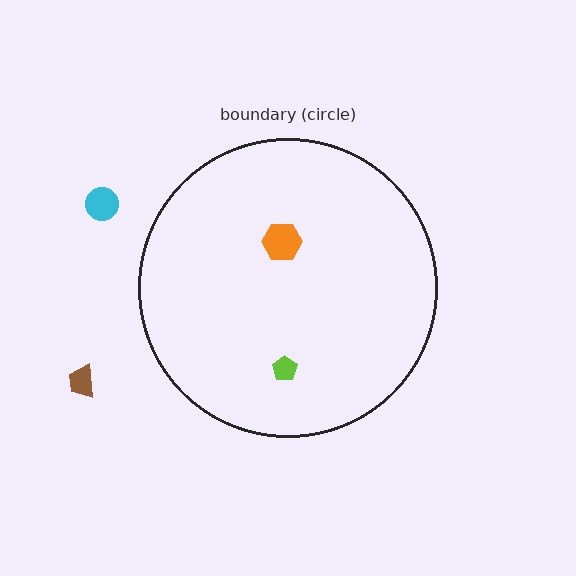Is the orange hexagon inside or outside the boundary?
Inside.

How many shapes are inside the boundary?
2 inside, 2 outside.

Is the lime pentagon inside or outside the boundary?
Inside.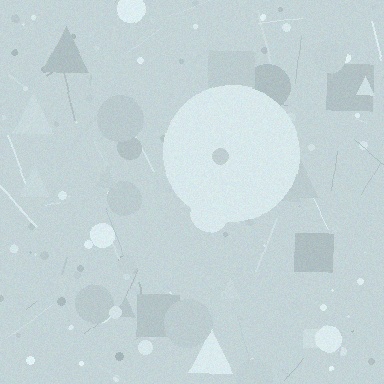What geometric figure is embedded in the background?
A circle is embedded in the background.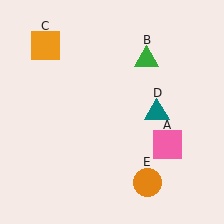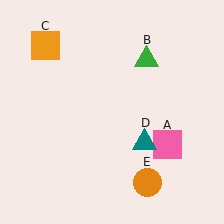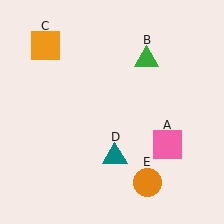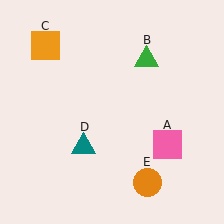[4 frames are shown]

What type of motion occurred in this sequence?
The teal triangle (object D) rotated clockwise around the center of the scene.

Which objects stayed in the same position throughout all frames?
Pink square (object A) and green triangle (object B) and orange square (object C) and orange circle (object E) remained stationary.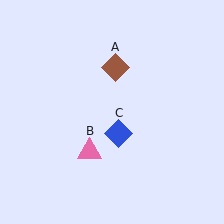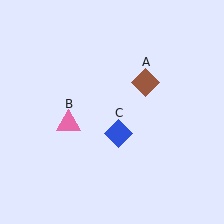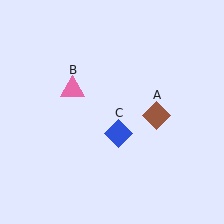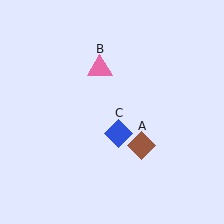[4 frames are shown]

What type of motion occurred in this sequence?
The brown diamond (object A), pink triangle (object B) rotated clockwise around the center of the scene.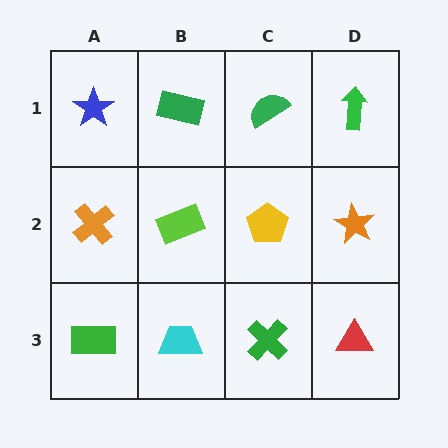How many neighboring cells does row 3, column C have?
3.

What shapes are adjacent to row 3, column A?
An orange cross (row 2, column A), a cyan trapezoid (row 3, column B).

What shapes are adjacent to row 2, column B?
A green rectangle (row 1, column B), a cyan trapezoid (row 3, column B), an orange cross (row 2, column A), a yellow pentagon (row 2, column C).